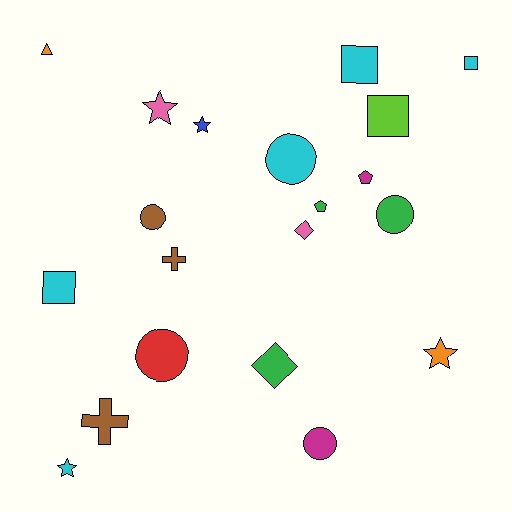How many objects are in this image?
There are 20 objects.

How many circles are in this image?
There are 5 circles.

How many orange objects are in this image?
There are 2 orange objects.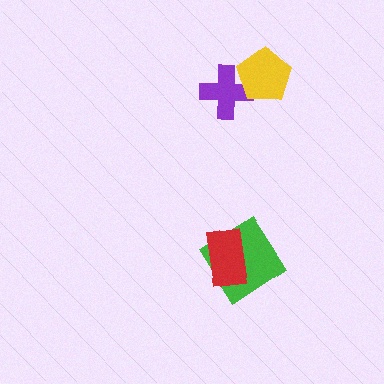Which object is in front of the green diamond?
The red rectangle is in front of the green diamond.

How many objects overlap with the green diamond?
1 object overlaps with the green diamond.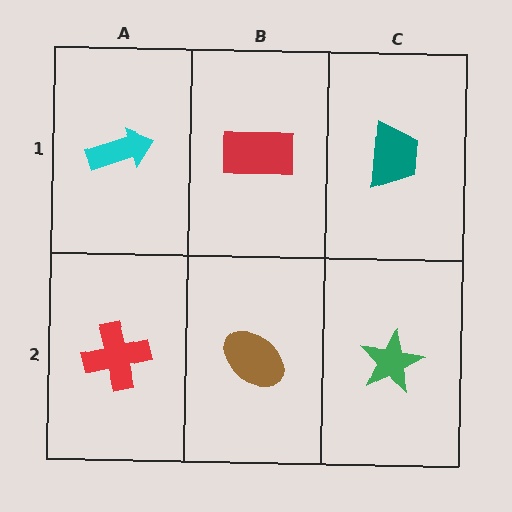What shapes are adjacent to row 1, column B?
A brown ellipse (row 2, column B), a cyan arrow (row 1, column A), a teal trapezoid (row 1, column C).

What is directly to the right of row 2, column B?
A green star.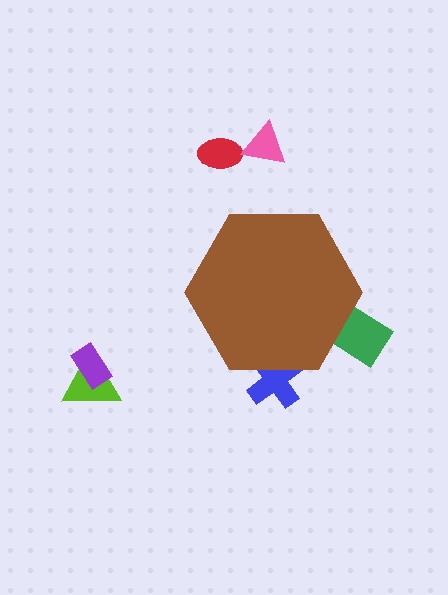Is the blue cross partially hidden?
Yes, the blue cross is partially hidden behind the brown hexagon.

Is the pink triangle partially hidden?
No, the pink triangle is fully visible.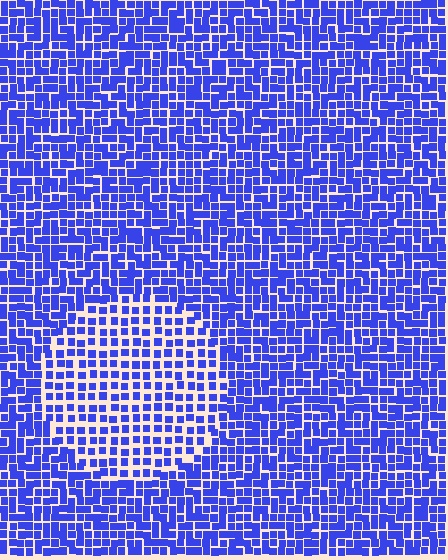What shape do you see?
I see a circle.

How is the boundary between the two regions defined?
The boundary is defined by a change in element density (approximately 1.7x ratio). All elements are the same color, size, and shape.